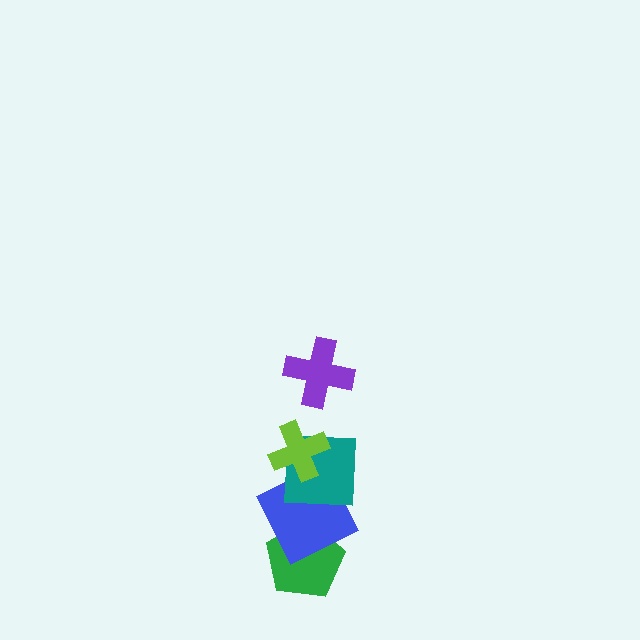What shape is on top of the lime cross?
The purple cross is on top of the lime cross.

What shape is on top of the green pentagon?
The blue square is on top of the green pentagon.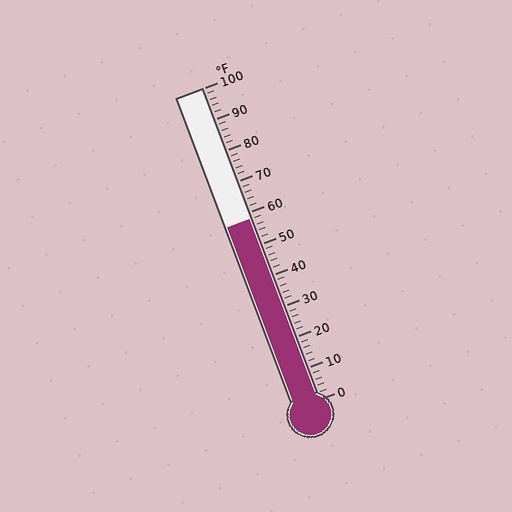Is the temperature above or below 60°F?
The temperature is below 60°F.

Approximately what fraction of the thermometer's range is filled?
The thermometer is filled to approximately 60% of its range.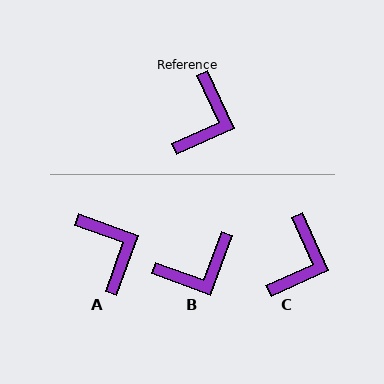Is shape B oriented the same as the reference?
No, it is off by about 45 degrees.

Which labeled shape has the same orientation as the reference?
C.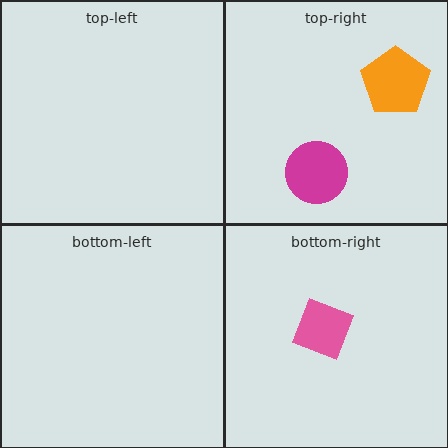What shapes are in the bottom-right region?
The pink diamond.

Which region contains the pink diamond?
The bottom-right region.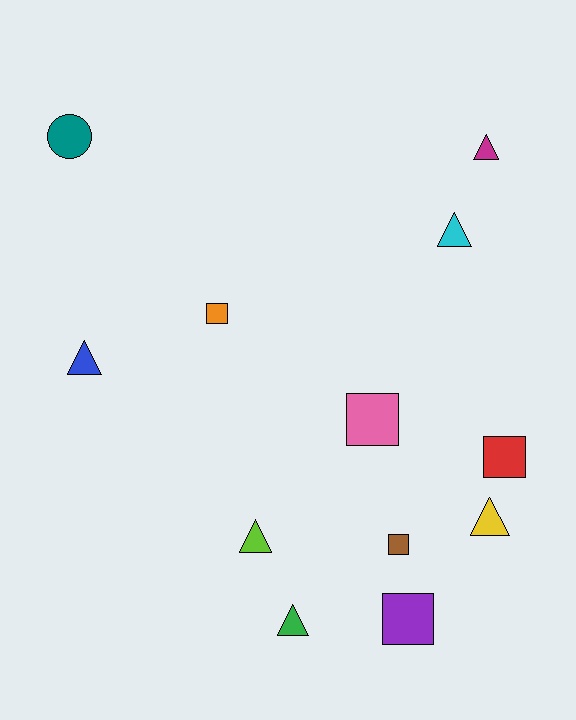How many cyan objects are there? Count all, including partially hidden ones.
There is 1 cyan object.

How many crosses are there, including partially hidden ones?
There are no crosses.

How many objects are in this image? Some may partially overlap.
There are 12 objects.